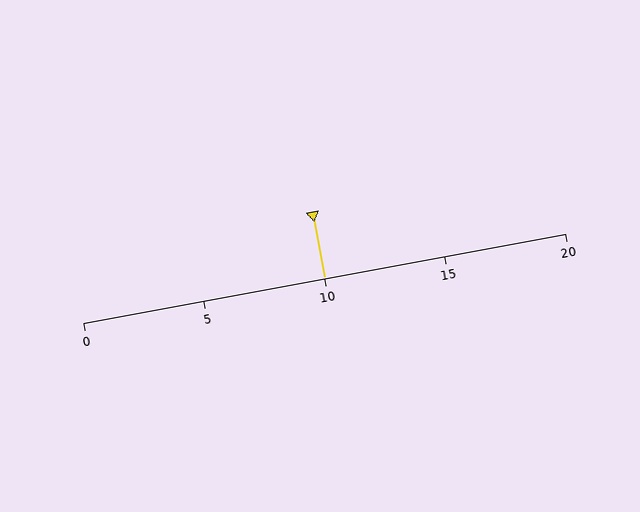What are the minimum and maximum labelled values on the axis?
The axis runs from 0 to 20.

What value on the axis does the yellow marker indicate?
The marker indicates approximately 10.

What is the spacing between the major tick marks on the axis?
The major ticks are spaced 5 apart.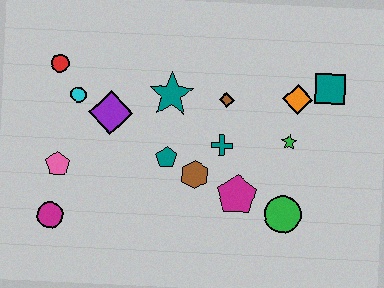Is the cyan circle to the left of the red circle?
No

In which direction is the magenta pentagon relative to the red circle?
The magenta pentagon is to the right of the red circle.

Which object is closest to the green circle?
The magenta pentagon is closest to the green circle.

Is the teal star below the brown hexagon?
No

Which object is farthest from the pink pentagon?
The teal square is farthest from the pink pentagon.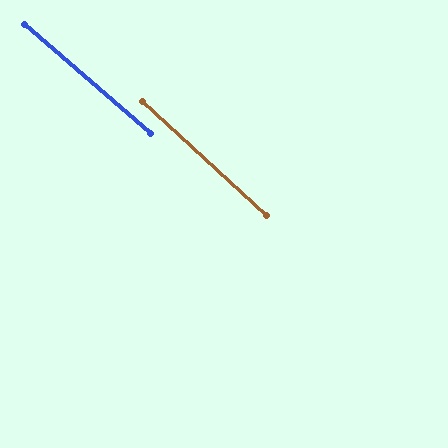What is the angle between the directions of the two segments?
Approximately 1 degree.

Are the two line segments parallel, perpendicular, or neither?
Parallel — their directions differ by only 1.5°.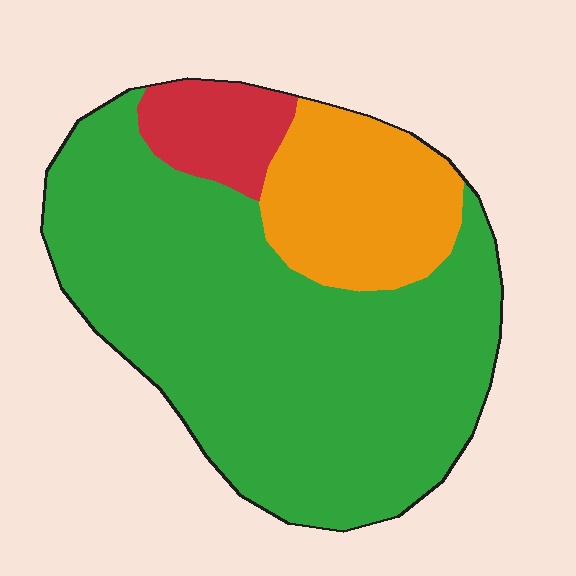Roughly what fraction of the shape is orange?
Orange takes up about one fifth (1/5) of the shape.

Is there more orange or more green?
Green.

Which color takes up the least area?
Red, at roughly 10%.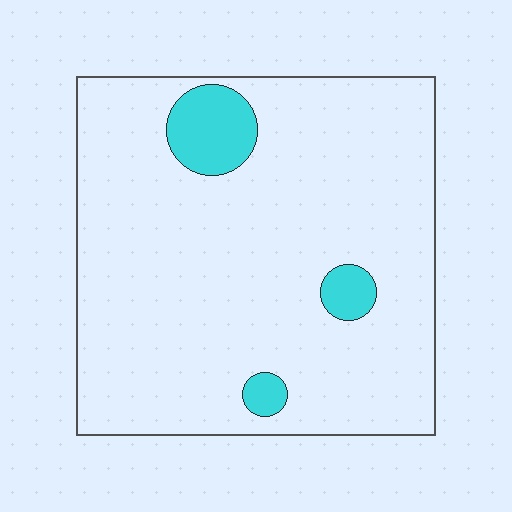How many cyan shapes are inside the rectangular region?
3.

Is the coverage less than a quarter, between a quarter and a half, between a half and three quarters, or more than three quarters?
Less than a quarter.